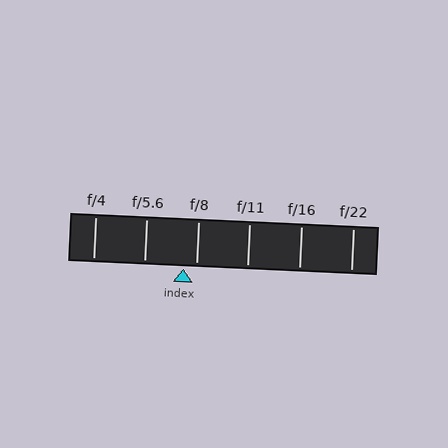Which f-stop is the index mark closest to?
The index mark is closest to f/8.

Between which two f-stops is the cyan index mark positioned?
The index mark is between f/5.6 and f/8.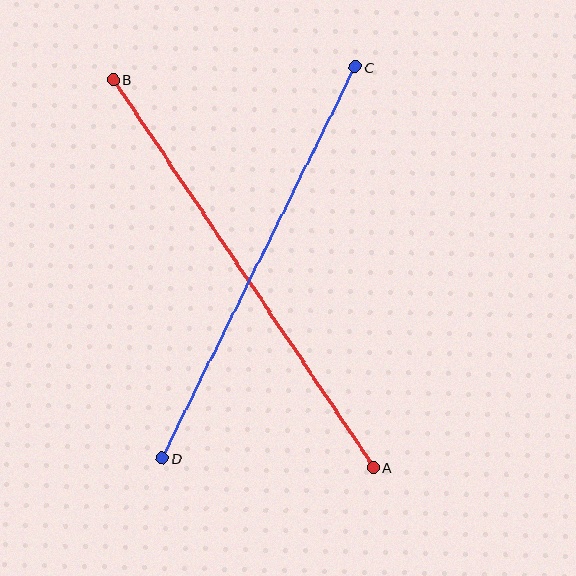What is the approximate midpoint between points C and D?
The midpoint is at approximately (259, 263) pixels.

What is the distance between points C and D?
The distance is approximately 436 pixels.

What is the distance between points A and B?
The distance is approximately 467 pixels.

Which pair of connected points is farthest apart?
Points A and B are farthest apart.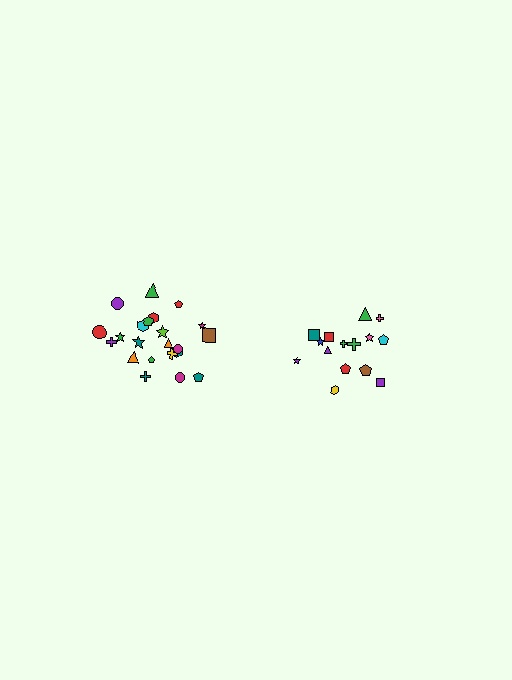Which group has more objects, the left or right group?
The left group.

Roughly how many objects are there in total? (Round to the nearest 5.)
Roughly 35 objects in total.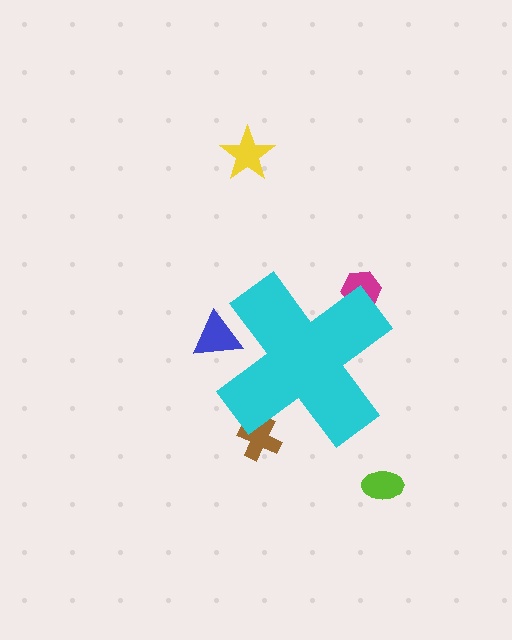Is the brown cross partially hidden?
Yes, the brown cross is partially hidden behind the cyan cross.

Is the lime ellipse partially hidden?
No, the lime ellipse is fully visible.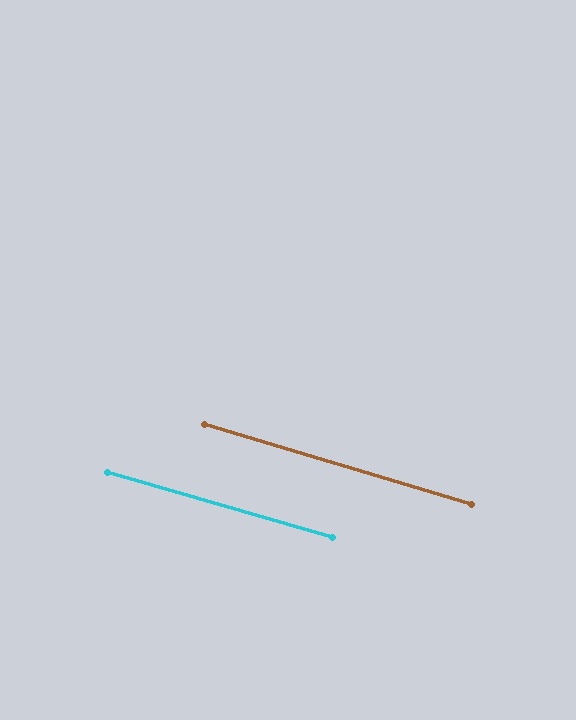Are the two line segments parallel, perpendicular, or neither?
Parallel — their directions differ by only 0.3°.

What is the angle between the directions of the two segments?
Approximately 0 degrees.